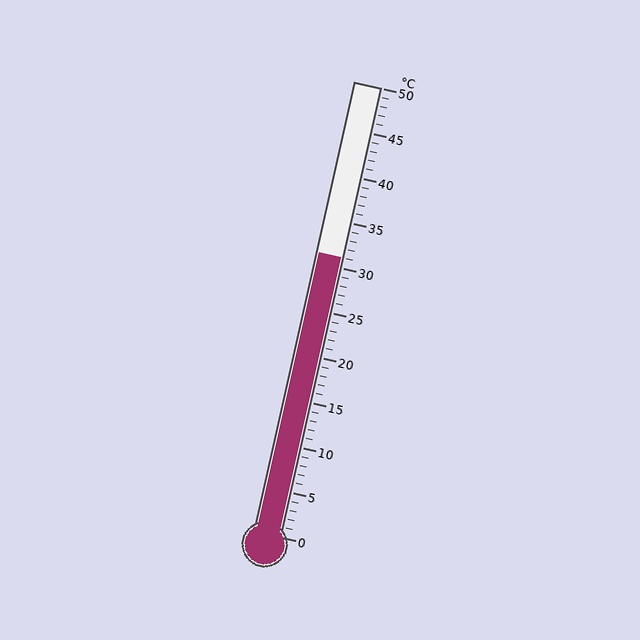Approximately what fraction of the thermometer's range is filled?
The thermometer is filled to approximately 60% of its range.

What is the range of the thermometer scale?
The thermometer scale ranges from 0°C to 50°C.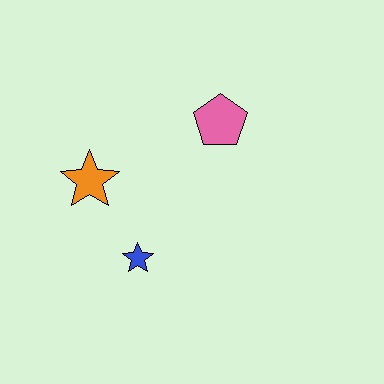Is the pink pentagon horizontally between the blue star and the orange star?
No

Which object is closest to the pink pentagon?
The orange star is closest to the pink pentagon.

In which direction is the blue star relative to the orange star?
The blue star is below the orange star.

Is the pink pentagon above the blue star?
Yes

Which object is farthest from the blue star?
The pink pentagon is farthest from the blue star.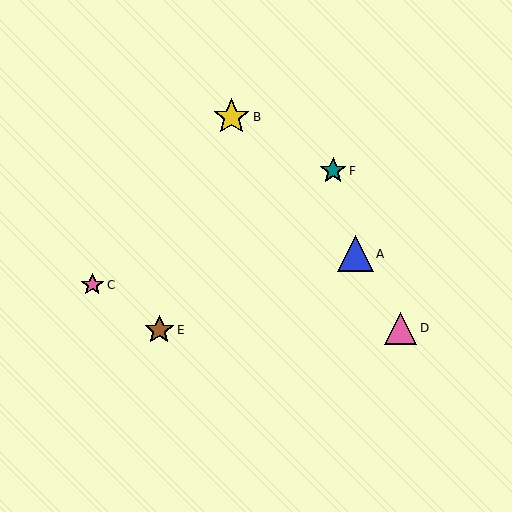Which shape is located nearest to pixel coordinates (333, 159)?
The teal star (labeled F) at (333, 171) is nearest to that location.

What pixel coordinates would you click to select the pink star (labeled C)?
Click at (92, 285) to select the pink star C.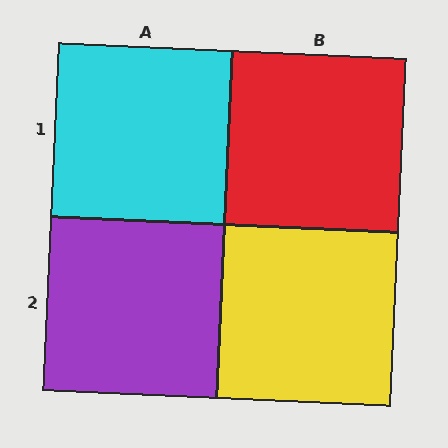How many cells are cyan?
1 cell is cyan.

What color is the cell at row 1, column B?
Red.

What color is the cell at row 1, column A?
Cyan.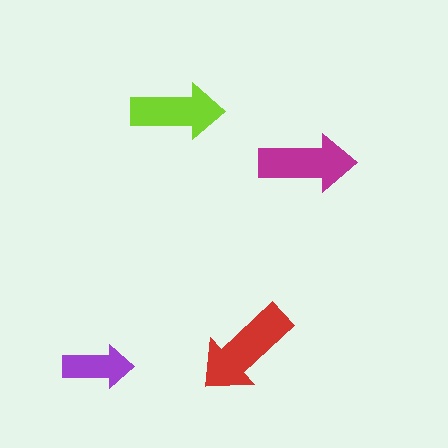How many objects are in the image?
There are 4 objects in the image.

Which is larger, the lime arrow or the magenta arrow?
The magenta one.